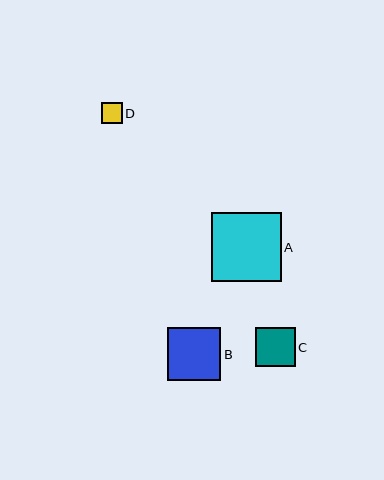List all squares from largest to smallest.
From largest to smallest: A, B, C, D.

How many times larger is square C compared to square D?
Square C is approximately 1.9 times the size of square D.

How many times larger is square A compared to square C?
Square A is approximately 1.8 times the size of square C.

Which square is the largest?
Square A is the largest with a size of approximately 70 pixels.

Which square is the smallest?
Square D is the smallest with a size of approximately 21 pixels.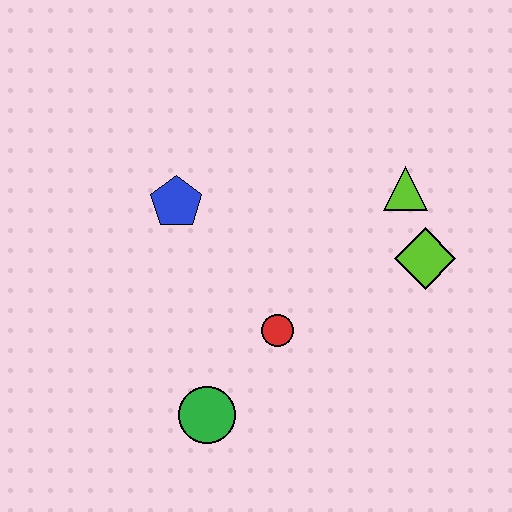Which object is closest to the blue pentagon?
The red circle is closest to the blue pentagon.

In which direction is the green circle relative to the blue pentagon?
The green circle is below the blue pentagon.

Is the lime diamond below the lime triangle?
Yes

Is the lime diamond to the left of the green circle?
No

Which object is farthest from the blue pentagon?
The lime diamond is farthest from the blue pentagon.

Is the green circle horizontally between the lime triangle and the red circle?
No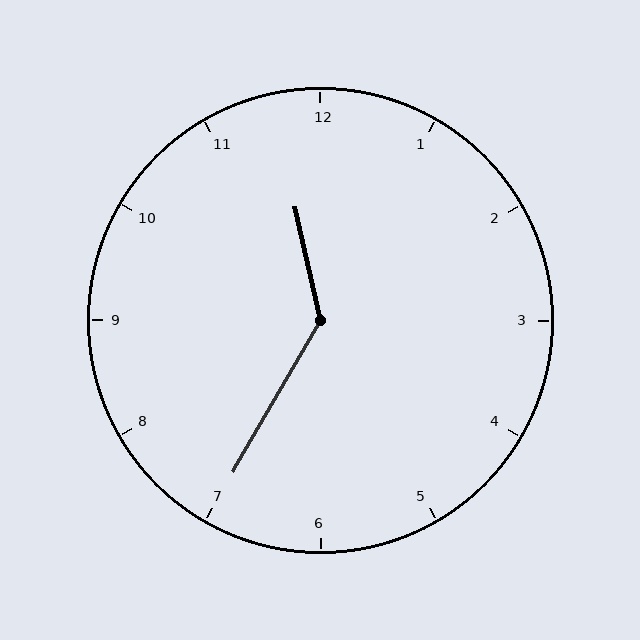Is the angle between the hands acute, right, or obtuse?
It is obtuse.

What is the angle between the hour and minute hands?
Approximately 138 degrees.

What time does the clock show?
11:35.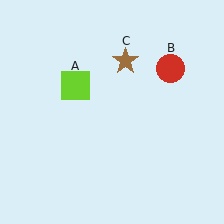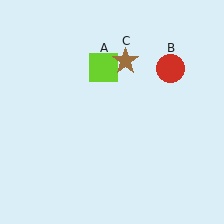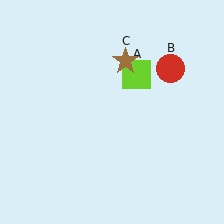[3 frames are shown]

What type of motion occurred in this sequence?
The lime square (object A) rotated clockwise around the center of the scene.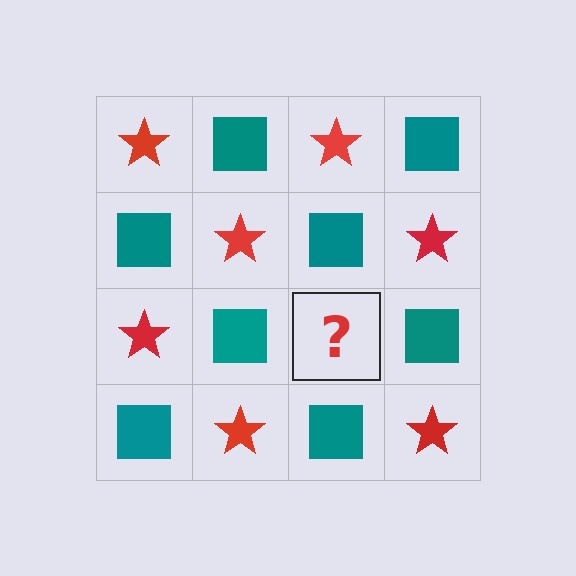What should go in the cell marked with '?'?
The missing cell should contain a red star.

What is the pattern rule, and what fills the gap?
The rule is that it alternates red star and teal square in a checkerboard pattern. The gap should be filled with a red star.